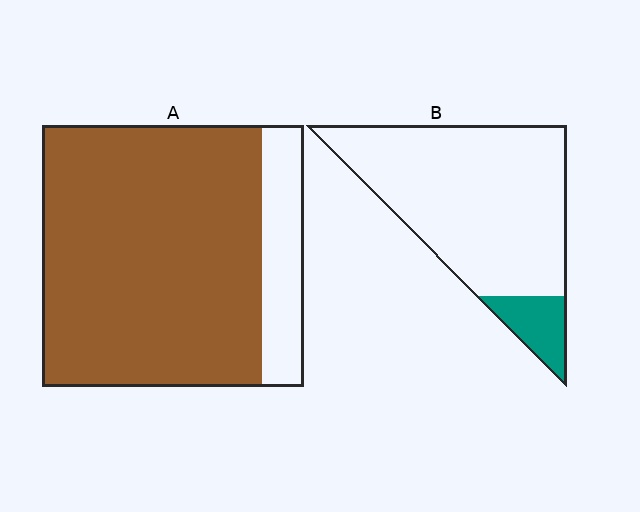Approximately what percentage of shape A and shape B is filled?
A is approximately 85% and B is approximately 10%.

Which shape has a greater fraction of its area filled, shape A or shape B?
Shape A.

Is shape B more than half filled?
No.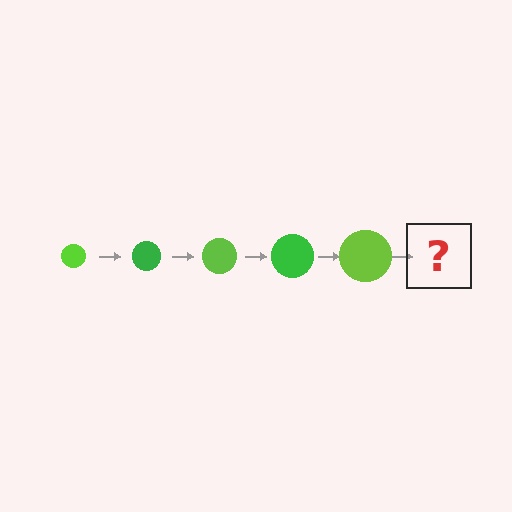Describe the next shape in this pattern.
It should be a green circle, larger than the previous one.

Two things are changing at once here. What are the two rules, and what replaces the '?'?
The two rules are that the circle grows larger each step and the color cycles through lime and green. The '?' should be a green circle, larger than the previous one.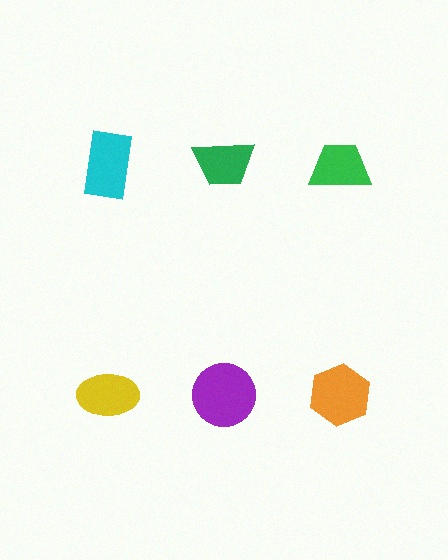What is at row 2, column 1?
A yellow ellipse.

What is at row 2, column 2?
A purple circle.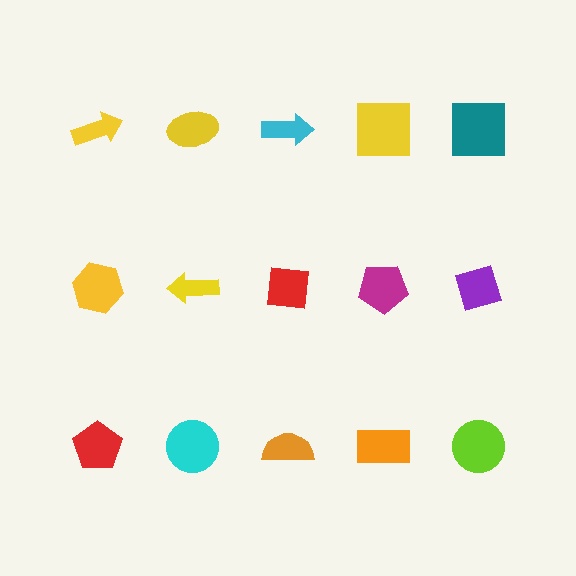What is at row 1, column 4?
A yellow square.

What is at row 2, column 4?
A magenta pentagon.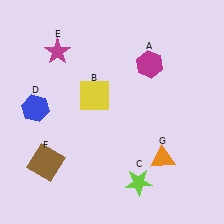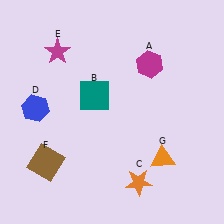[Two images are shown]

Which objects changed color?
B changed from yellow to teal. C changed from lime to orange.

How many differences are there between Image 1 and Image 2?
There are 2 differences between the two images.